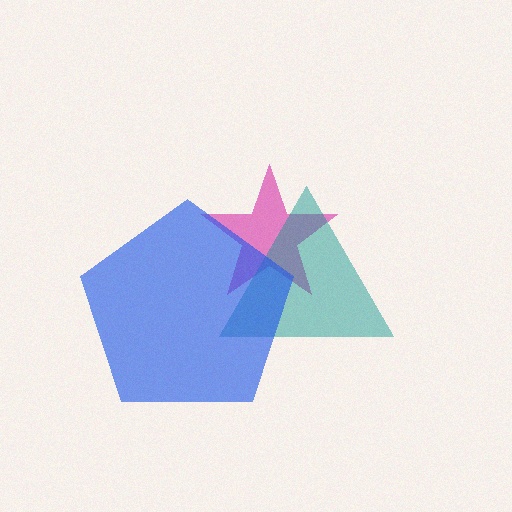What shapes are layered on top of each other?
The layered shapes are: a magenta star, a teal triangle, a blue pentagon.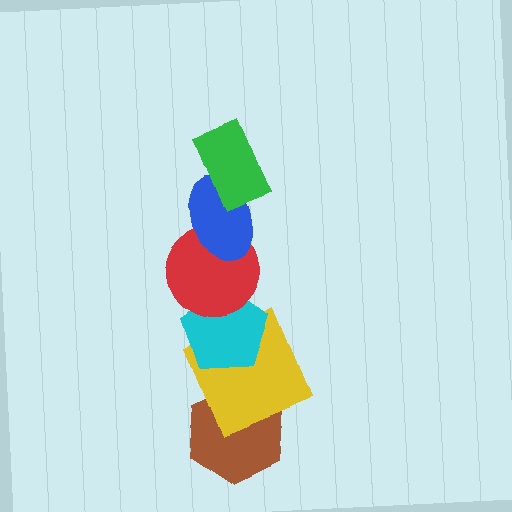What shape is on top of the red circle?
The blue ellipse is on top of the red circle.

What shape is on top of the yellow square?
The cyan pentagon is on top of the yellow square.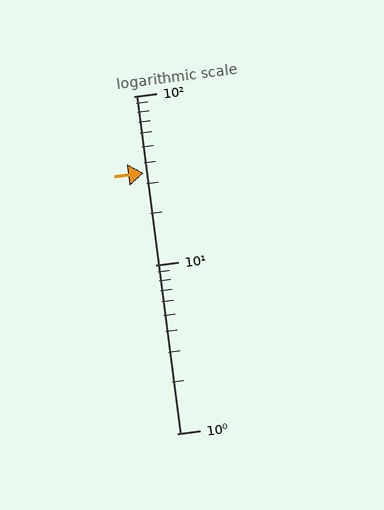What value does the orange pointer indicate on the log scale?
The pointer indicates approximately 35.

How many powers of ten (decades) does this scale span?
The scale spans 2 decades, from 1 to 100.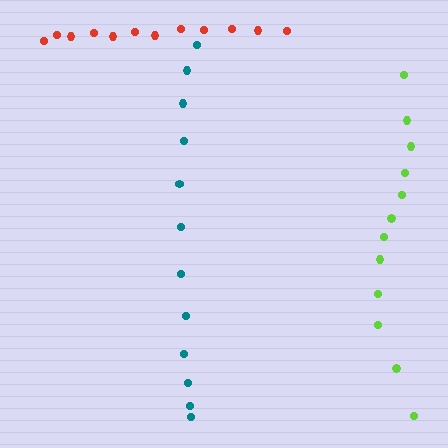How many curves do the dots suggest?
There are 3 distinct paths.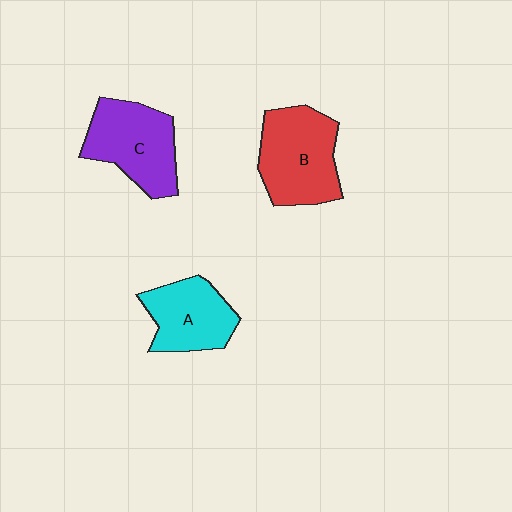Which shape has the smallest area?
Shape A (cyan).